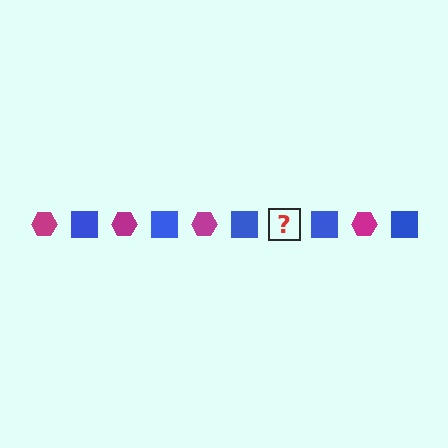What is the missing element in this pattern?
The missing element is a magenta hexagon.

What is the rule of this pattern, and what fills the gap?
The rule is that the pattern alternates between magenta hexagon and blue square. The gap should be filled with a magenta hexagon.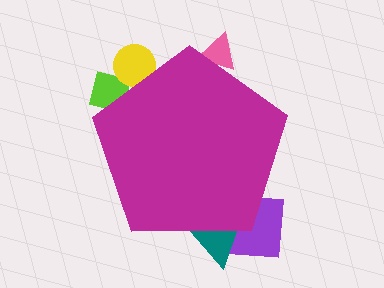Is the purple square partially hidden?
Yes, the purple square is partially hidden behind the magenta pentagon.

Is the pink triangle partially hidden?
Yes, the pink triangle is partially hidden behind the magenta pentagon.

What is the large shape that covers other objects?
A magenta pentagon.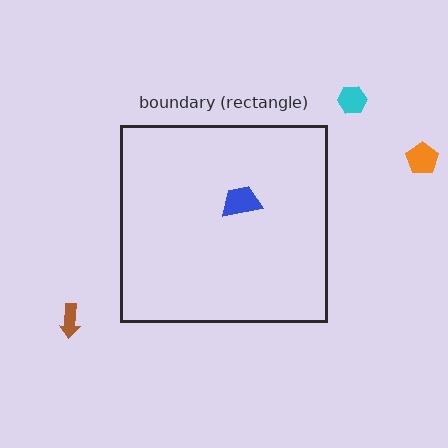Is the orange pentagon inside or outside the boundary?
Outside.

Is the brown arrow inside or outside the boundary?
Outside.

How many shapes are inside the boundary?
1 inside, 3 outside.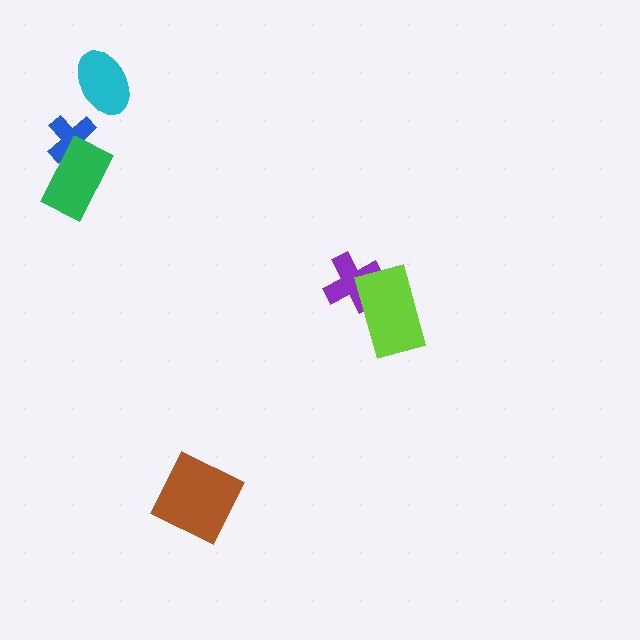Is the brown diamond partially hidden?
No, no other shape covers it.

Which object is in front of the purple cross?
The lime rectangle is in front of the purple cross.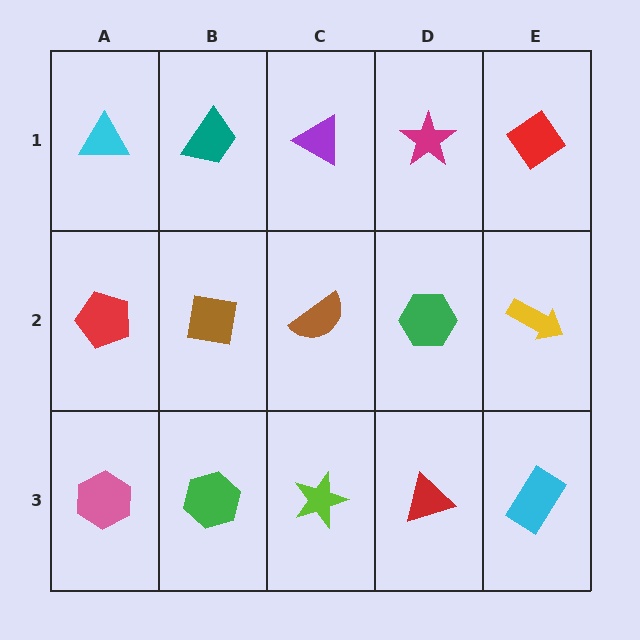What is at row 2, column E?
A yellow arrow.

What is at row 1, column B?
A teal trapezoid.